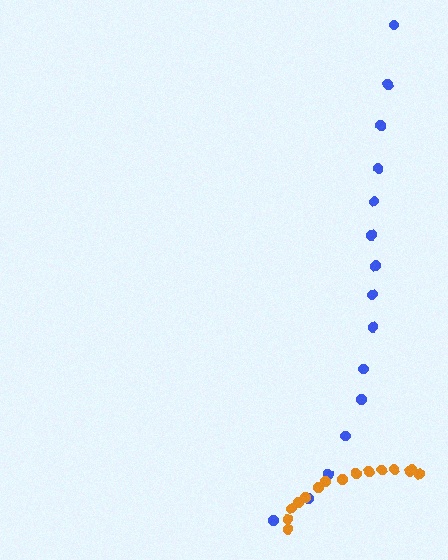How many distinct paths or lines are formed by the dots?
There are 2 distinct paths.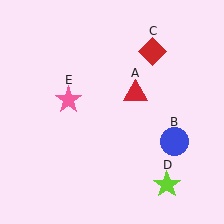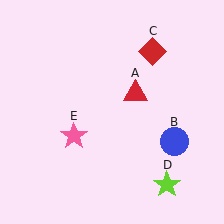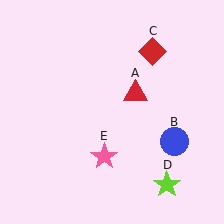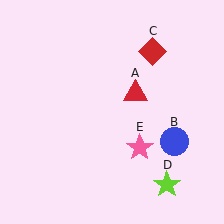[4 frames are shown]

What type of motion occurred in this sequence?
The pink star (object E) rotated counterclockwise around the center of the scene.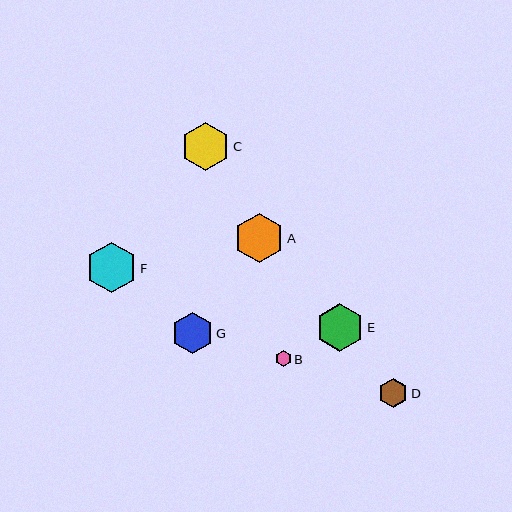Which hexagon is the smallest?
Hexagon B is the smallest with a size of approximately 16 pixels.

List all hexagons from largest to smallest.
From largest to smallest: F, A, C, E, G, D, B.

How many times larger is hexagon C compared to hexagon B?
Hexagon C is approximately 3.1 times the size of hexagon B.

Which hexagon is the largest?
Hexagon F is the largest with a size of approximately 51 pixels.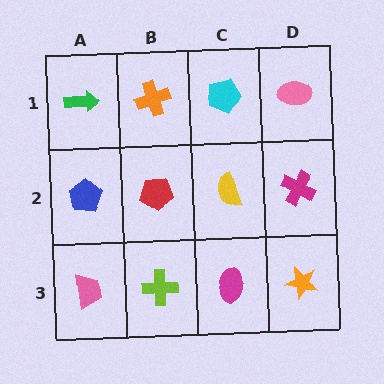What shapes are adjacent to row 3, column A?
A blue pentagon (row 2, column A), a lime cross (row 3, column B).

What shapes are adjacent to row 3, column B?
A red pentagon (row 2, column B), a pink trapezoid (row 3, column A), a magenta ellipse (row 3, column C).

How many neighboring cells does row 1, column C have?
3.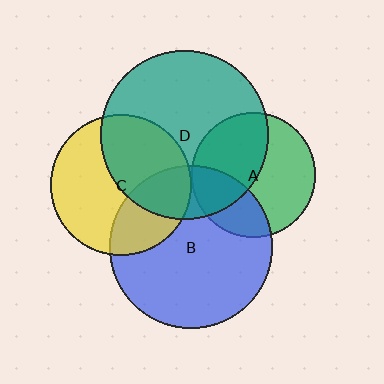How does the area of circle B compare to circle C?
Approximately 1.3 times.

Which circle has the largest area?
Circle D (teal).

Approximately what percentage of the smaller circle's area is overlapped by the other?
Approximately 45%.